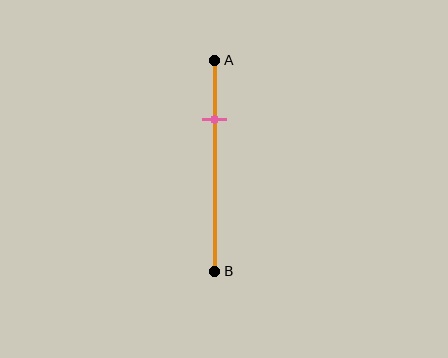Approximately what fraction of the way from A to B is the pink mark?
The pink mark is approximately 30% of the way from A to B.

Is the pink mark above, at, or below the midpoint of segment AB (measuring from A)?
The pink mark is above the midpoint of segment AB.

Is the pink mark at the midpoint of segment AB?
No, the mark is at about 30% from A, not at the 50% midpoint.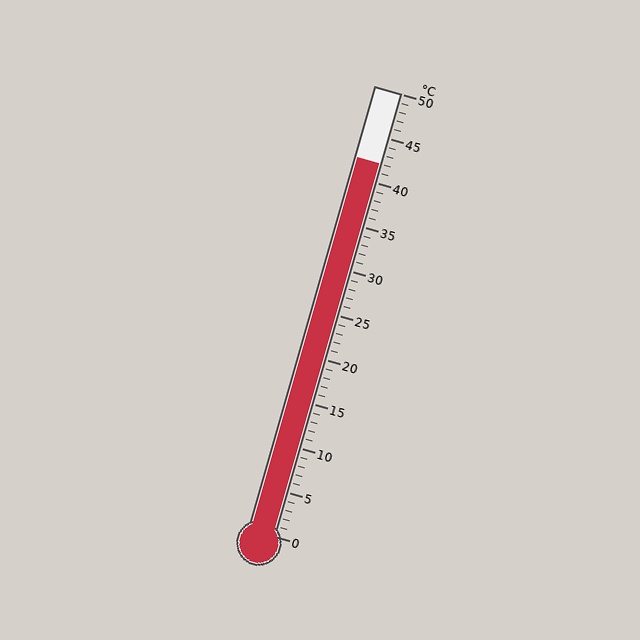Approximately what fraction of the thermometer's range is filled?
The thermometer is filled to approximately 85% of its range.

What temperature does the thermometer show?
The thermometer shows approximately 42°C.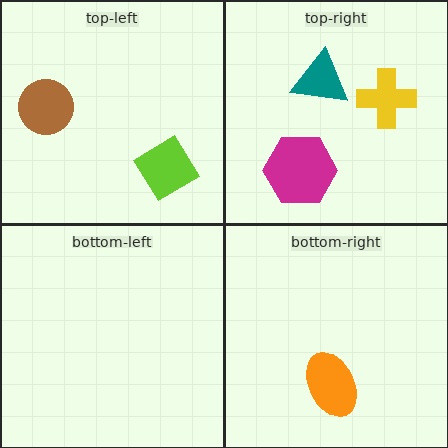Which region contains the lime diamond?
The top-left region.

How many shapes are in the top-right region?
3.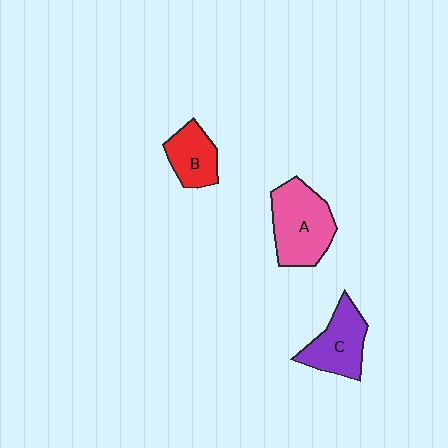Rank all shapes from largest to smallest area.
From largest to smallest: A (pink), C (purple), B (red).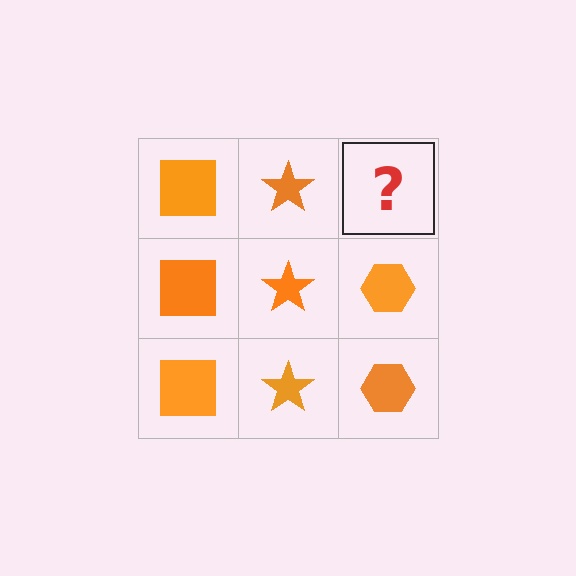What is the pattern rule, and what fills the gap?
The rule is that each column has a consistent shape. The gap should be filled with an orange hexagon.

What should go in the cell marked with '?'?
The missing cell should contain an orange hexagon.